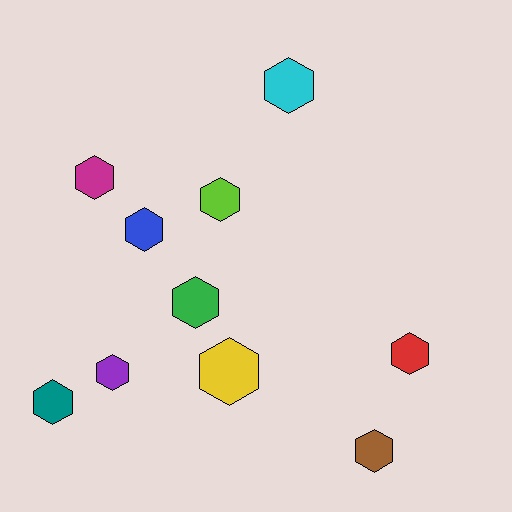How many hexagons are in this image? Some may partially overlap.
There are 10 hexagons.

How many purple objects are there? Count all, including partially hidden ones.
There is 1 purple object.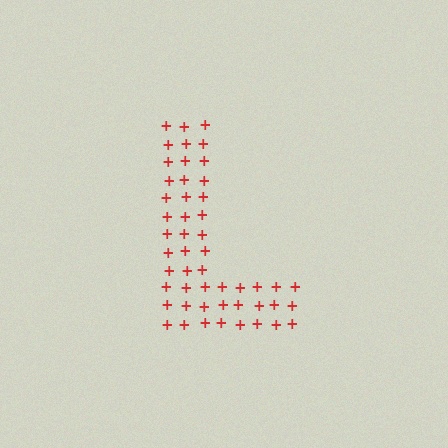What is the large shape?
The large shape is the letter L.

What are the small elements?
The small elements are plus signs.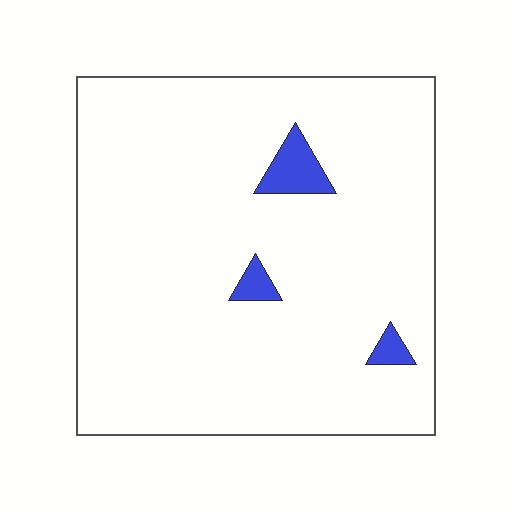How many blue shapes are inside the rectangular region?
3.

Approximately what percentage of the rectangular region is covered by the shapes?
Approximately 5%.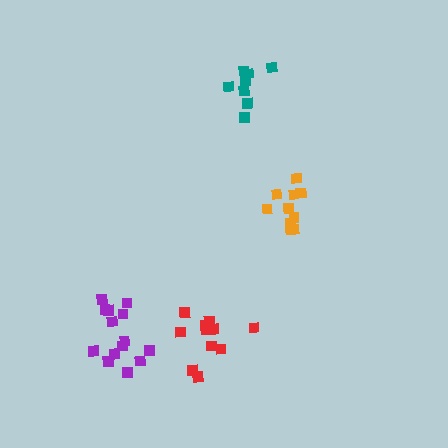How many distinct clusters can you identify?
There are 4 distinct clusters.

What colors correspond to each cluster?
The clusters are colored: red, purple, teal, orange.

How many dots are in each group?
Group 1: 11 dots, Group 2: 14 dots, Group 3: 8 dots, Group 4: 10 dots (43 total).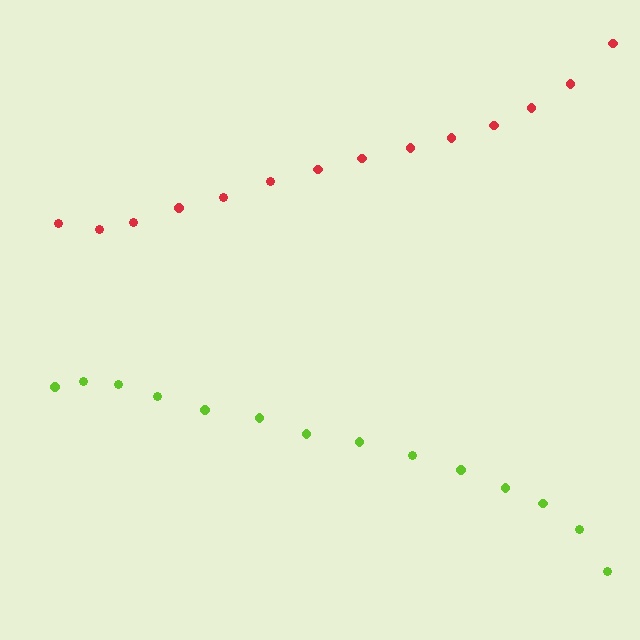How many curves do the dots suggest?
There are 2 distinct paths.